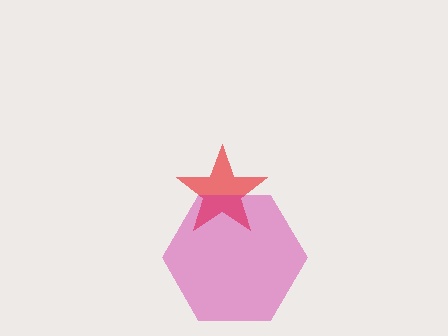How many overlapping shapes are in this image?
There are 2 overlapping shapes in the image.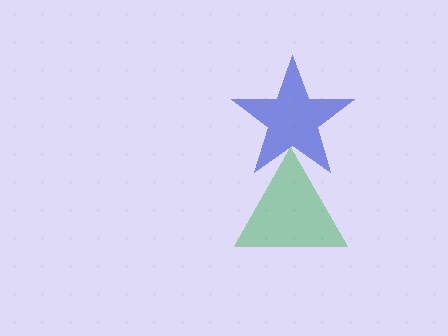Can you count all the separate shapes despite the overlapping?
Yes, there are 2 separate shapes.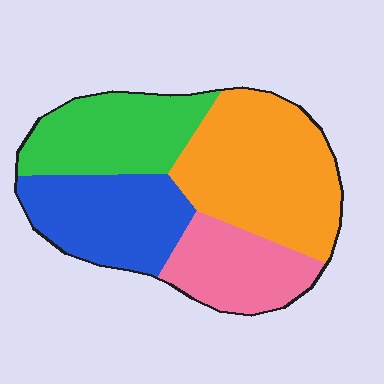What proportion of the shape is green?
Green takes up between a sixth and a third of the shape.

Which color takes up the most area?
Orange, at roughly 35%.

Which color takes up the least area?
Pink, at roughly 20%.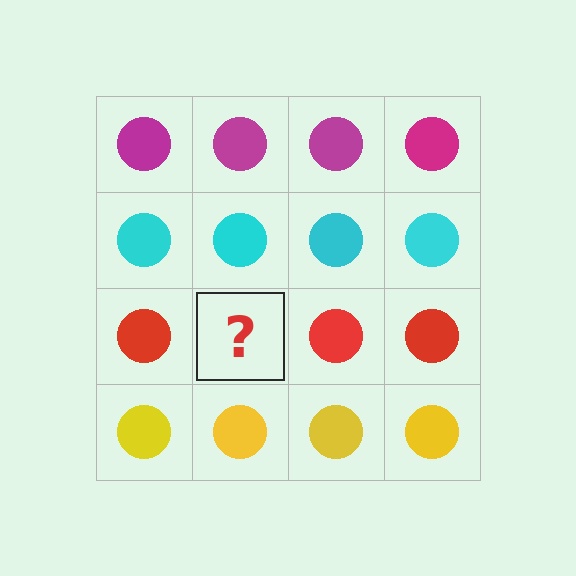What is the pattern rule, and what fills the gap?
The rule is that each row has a consistent color. The gap should be filled with a red circle.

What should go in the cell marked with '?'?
The missing cell should contain a red circle.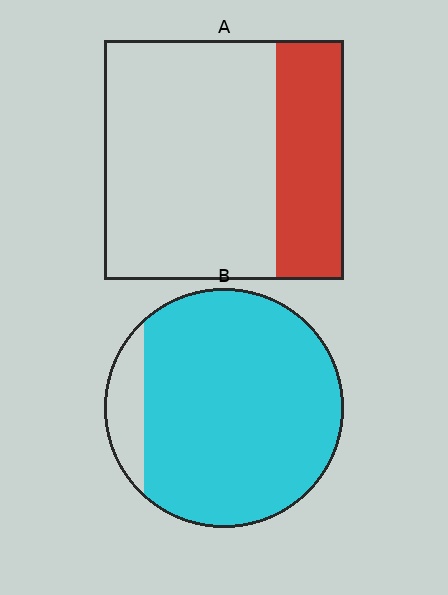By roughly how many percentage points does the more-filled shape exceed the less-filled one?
By roughly 60 percentage points (B over A).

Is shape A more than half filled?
No.